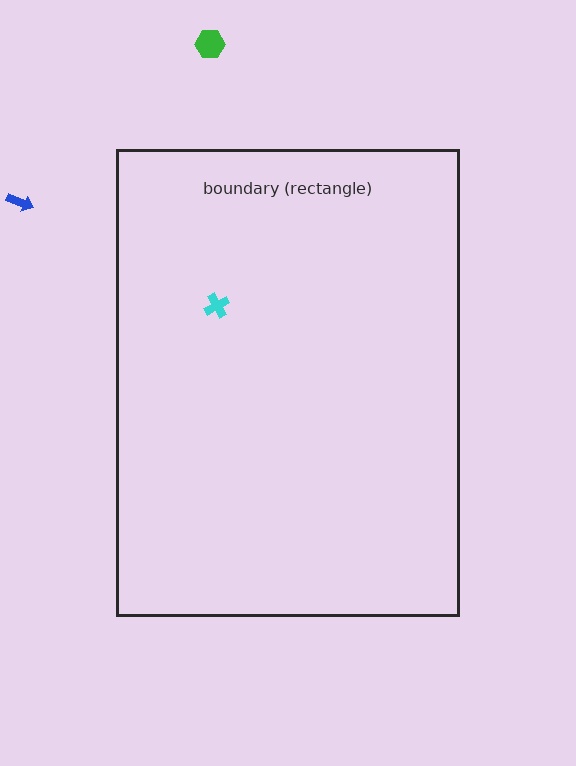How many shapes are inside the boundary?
1 inside, 2 outside.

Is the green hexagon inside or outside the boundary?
Outside.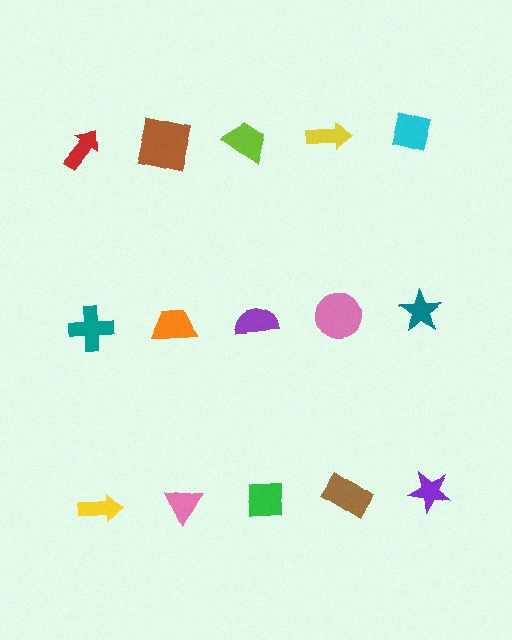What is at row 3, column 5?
A purple star.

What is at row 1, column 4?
A yellow arrow.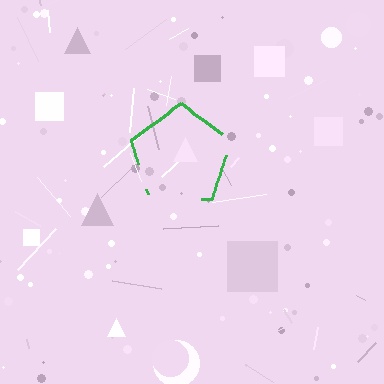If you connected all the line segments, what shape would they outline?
They would outline a pentagon.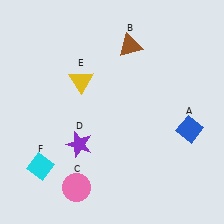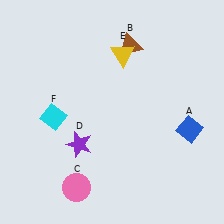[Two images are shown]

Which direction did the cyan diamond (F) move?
The cyan diamond (F) moved up.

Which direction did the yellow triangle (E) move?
The yellow triangle (E) moved right.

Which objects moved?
The objects that moved are: the yellow triangle (E), the cyan diamond (F).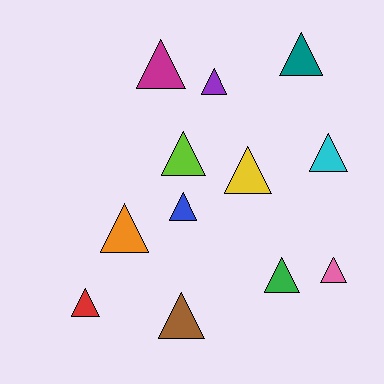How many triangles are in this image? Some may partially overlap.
There are 12 triangles.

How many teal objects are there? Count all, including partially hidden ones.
There is 1 teal object.